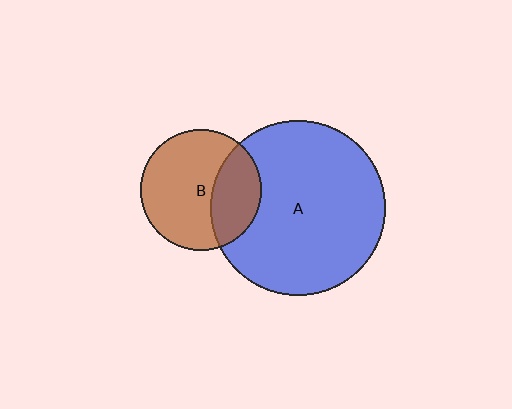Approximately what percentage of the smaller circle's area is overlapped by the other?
Approximately 30%.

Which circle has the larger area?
Circle A (blue).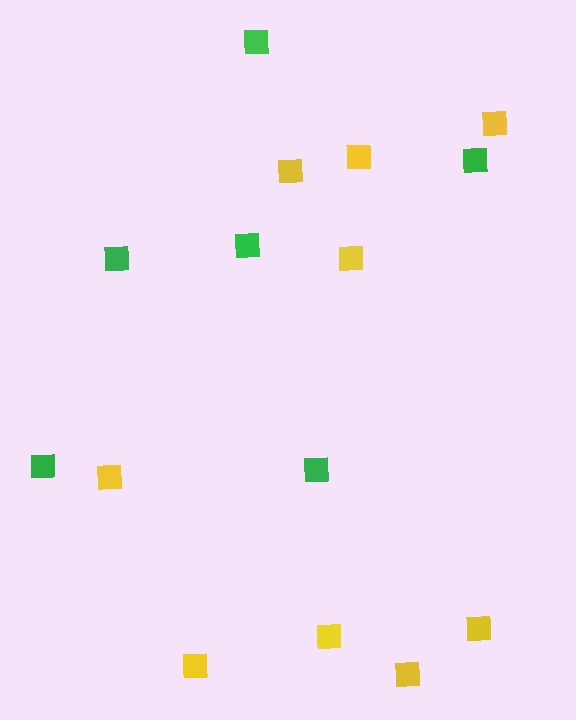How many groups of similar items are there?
There are 2 groups: one group of green squares (6) and one group of yellow squares (9).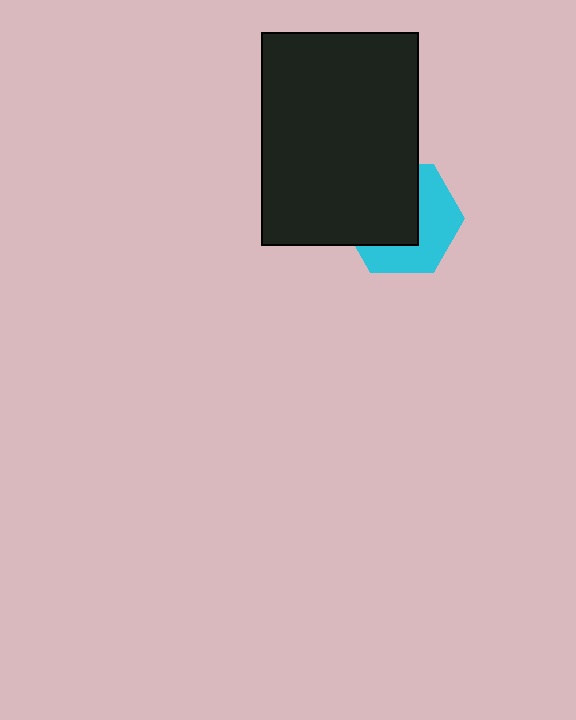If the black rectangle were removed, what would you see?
You would see the complete cyan hexagon.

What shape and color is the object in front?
The object in front is a black rectangle.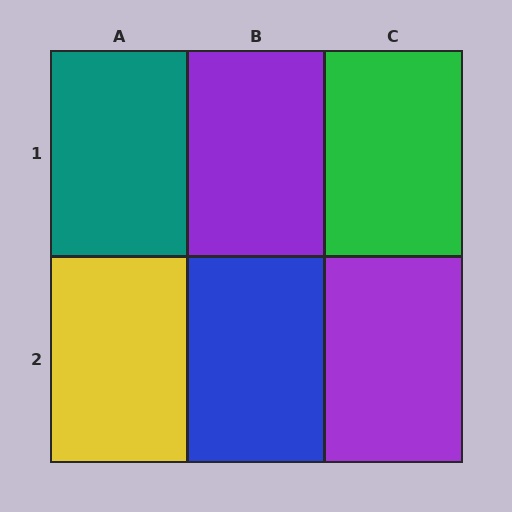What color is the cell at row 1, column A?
Teal.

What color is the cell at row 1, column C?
Green.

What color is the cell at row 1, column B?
Purple.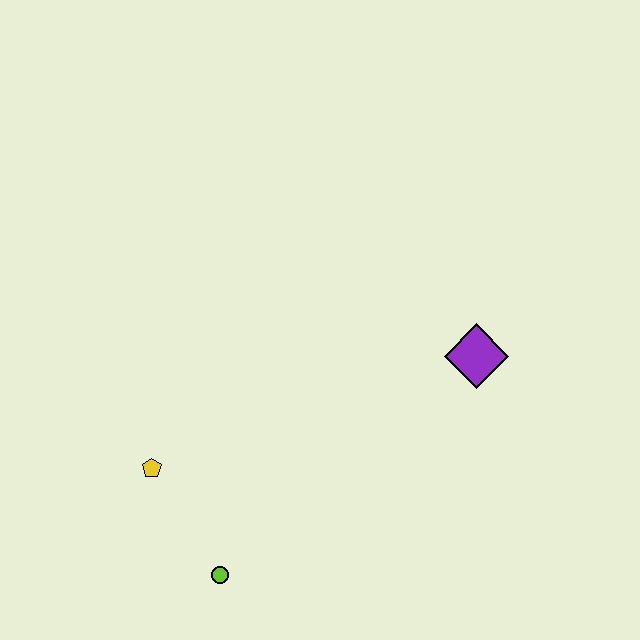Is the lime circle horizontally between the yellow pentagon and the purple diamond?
Yes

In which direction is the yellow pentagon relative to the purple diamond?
The yellow pentagon is to the left of the purple diamond.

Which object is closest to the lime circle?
The yellow pentagon is closest to the lime circle.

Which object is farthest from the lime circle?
The purple diamond is farthest from the lime circle.